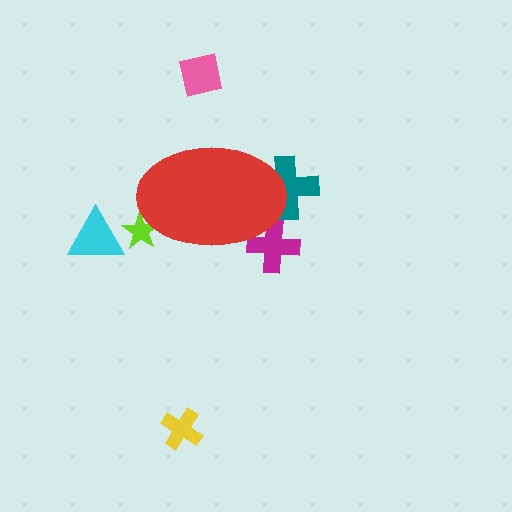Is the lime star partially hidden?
Yes, the lime star is partially hidden behind the red ellipse.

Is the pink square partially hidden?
No, the pink square is fully visible.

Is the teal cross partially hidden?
Yes, the teal cross is partially hidden behind the red ellipse.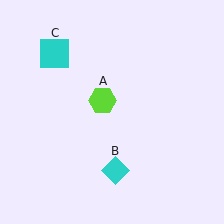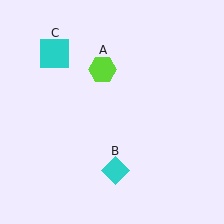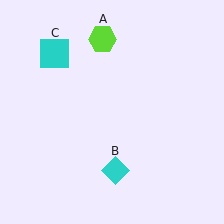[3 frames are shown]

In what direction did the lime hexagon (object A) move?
The lime hexagon (object A) moved up.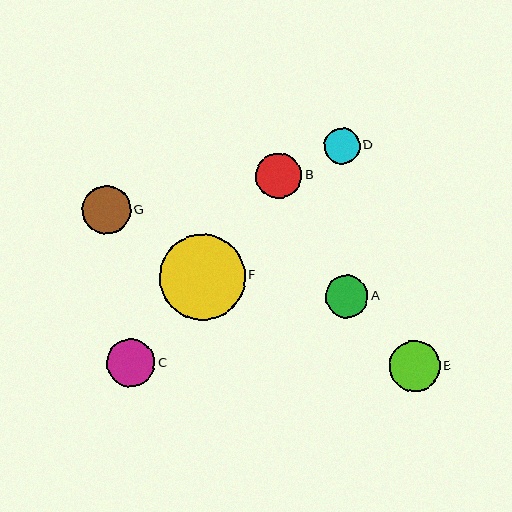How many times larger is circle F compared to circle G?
Circle F is approximately 1.8 times the size of circle G.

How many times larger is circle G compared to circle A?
Circle G is approximately 1.2 times the size of circle A.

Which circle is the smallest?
Circle D is the smallest with a size of approximately 36 pixels.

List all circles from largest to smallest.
From largest to smallest: F, E, G, C, B, A, D.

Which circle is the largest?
Circle F is the largest with a size of approximately 86 pixels.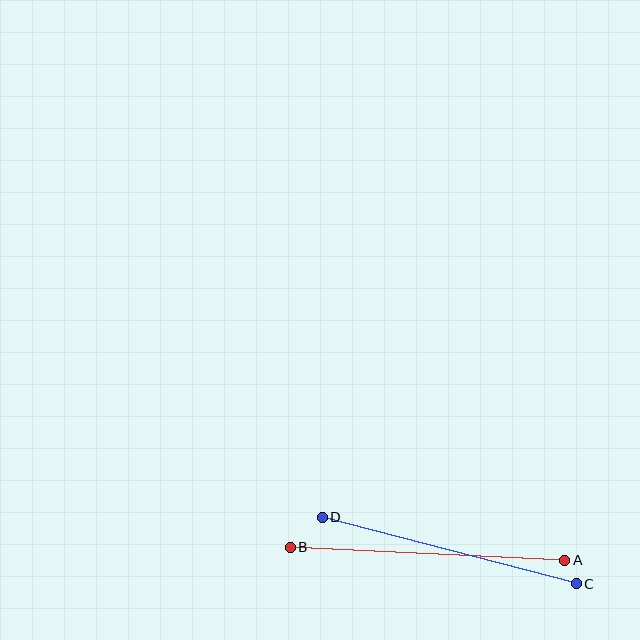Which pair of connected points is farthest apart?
Points A and B are farthest apart.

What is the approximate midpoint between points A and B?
The midpoint is at approximately (428, 554) pixels.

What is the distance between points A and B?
The distance is approximately 275 pixels.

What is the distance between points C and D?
The distance is approximately 262 pixels.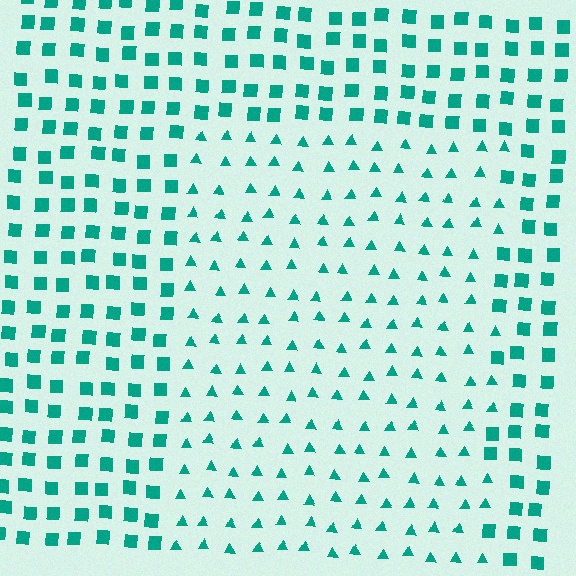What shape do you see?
I see a rectangle.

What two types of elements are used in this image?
The image uses triangles inside the rectangle region and squares outside it.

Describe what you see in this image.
The image is filled with small teal elements arranged in a uniform grid. A rectangle-shaped region contains triangles, while the surrounding area contains squares. The boundary is defined purely by the change in element shape.